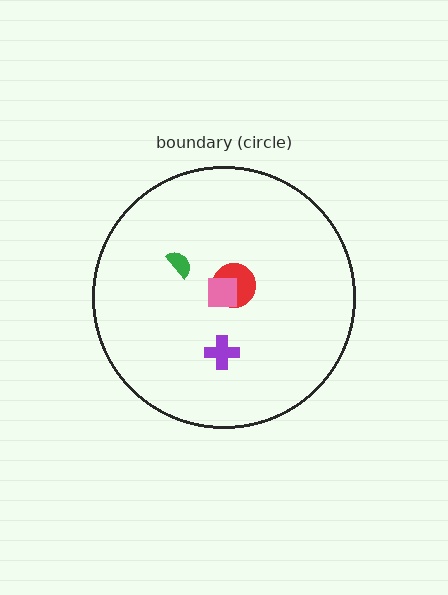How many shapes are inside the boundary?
4 inside, 0 outside.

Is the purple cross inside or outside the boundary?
Inside.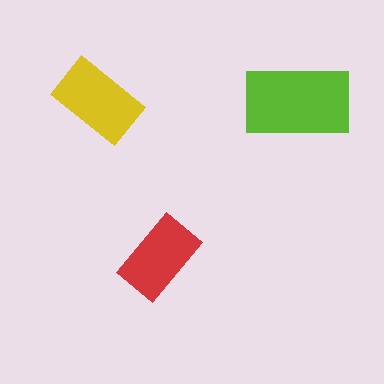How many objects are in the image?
There are 3 objects in the image.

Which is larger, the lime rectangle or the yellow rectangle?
The lime one.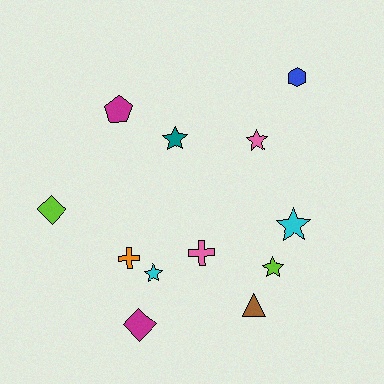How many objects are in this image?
There are 12 objects.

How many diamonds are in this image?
There are 2 diamonds.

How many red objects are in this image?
There are no red objects.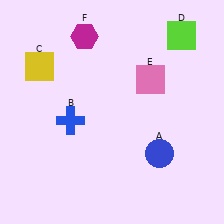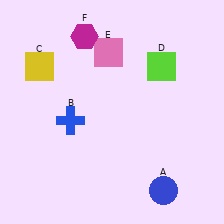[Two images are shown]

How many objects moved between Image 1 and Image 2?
3 objects moved between the two images.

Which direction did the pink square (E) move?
The pink square (E) moved left.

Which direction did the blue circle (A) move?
The blue circle (A) moved down.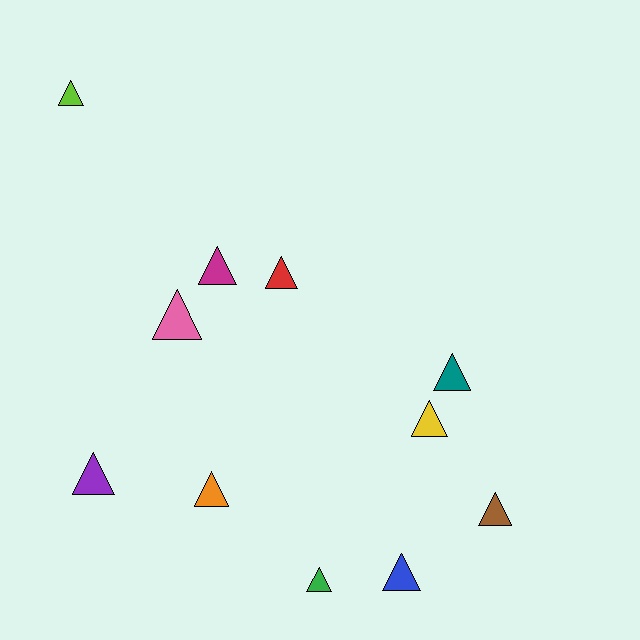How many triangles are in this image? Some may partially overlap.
There are 11 triangles.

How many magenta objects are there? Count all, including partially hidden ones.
There is 1 magenta object.